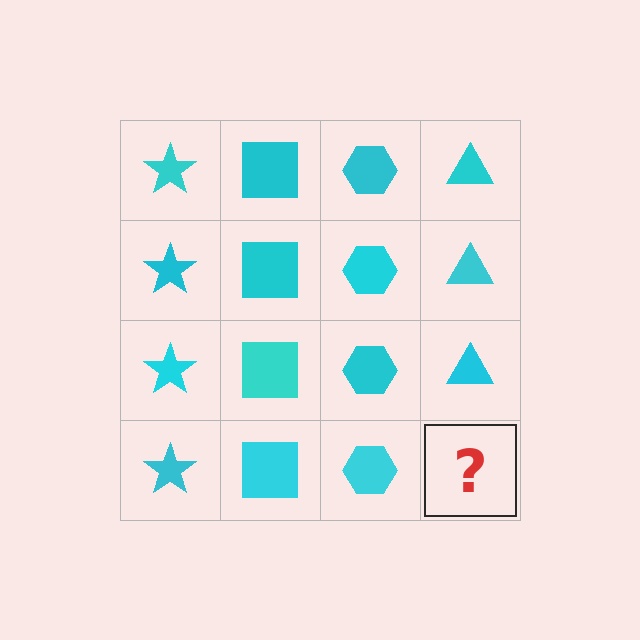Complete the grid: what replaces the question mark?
The question mark should be replaced with a cyan triangle.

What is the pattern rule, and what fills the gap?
The rule is that each column has a consistent shape. The gap should be filled with a cyan triangle.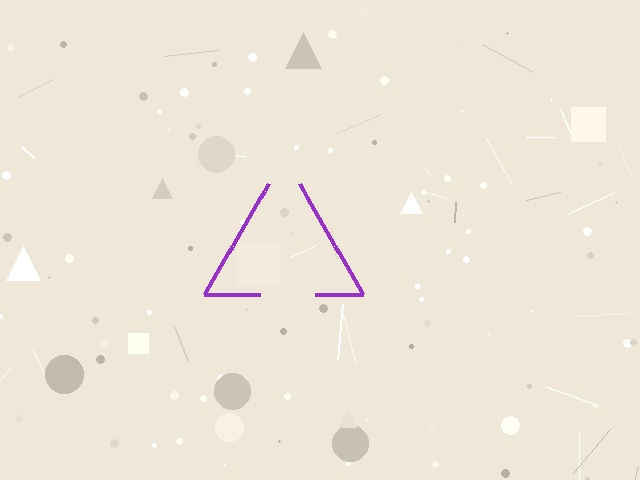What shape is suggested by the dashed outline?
The dashed outline suggests a triangle.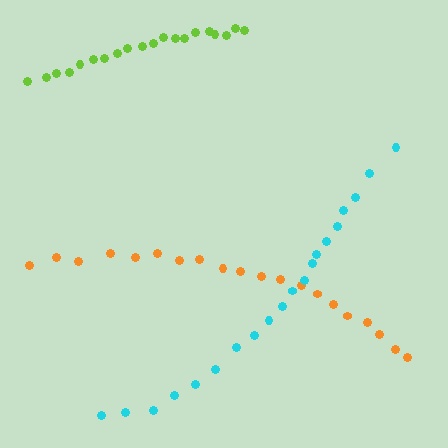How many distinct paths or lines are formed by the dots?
There are 3 distinct paths.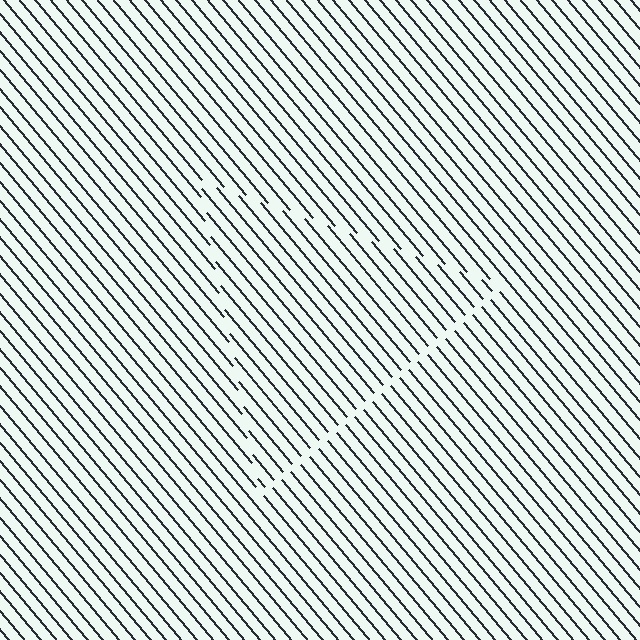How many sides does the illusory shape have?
3 sides — the line-ends trace a triangle.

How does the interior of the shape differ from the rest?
The interior of the shape contains the same grating, shifted by half a period — the contour is defined by the phase discontinuity where line-ends from the inner and outer gratings abut.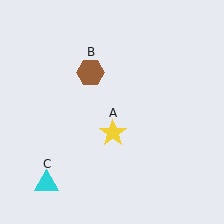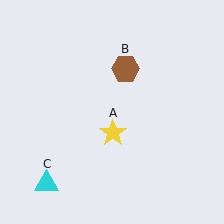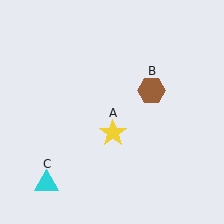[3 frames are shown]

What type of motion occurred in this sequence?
The brown hexagon (object B) rotated clockwise around the center of the scene.